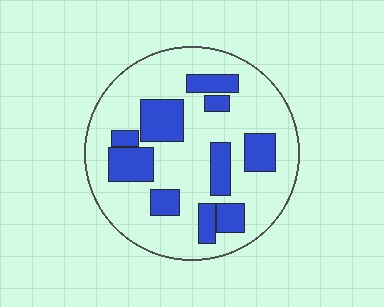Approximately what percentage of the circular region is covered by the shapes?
Approximately 30%.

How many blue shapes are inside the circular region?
10.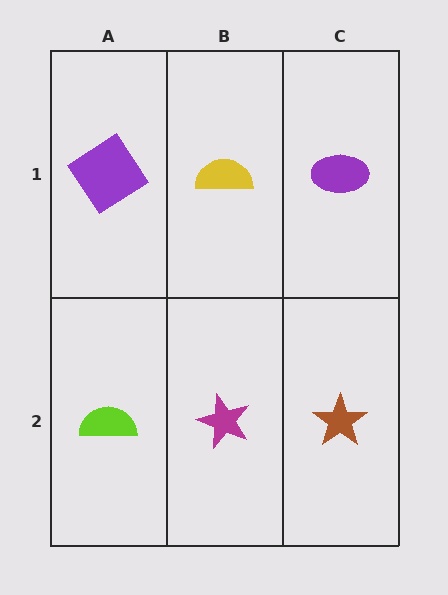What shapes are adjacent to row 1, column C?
A brown star (row 2, column C), a yellow semicircle (row 1, column B).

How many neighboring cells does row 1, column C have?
2.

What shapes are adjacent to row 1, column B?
A magenta star (row 2, column B), a purple diamond (row 1, column A), a purple ellipse (row 1, column C).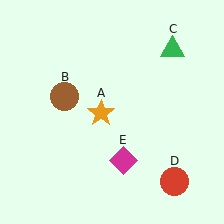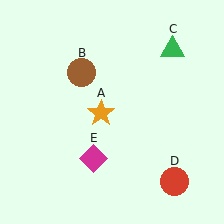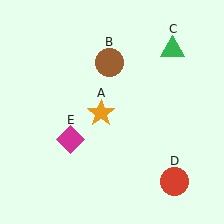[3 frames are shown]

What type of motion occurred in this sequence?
The brown circle (object B), magenta diamond (object E) rotated clockwise around the center of the scene.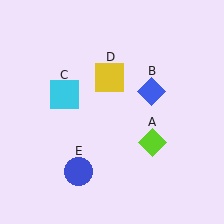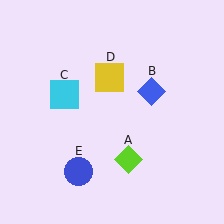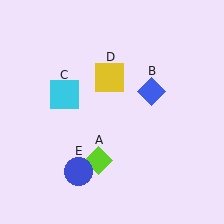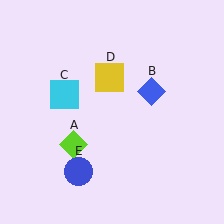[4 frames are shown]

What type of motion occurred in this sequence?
The lime diamond (object A) rotated clockwise around the center of the scene.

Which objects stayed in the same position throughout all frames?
Blue diamond (object B) and cyan square (object C) and yellow square (object D) and blue circle (object E) remained stationary.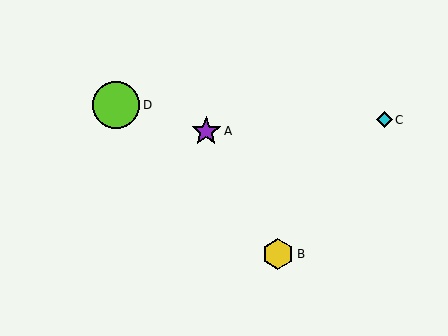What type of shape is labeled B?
Shape B is a yellow hexagon.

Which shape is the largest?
The lime circle (labeled D) is the largest.